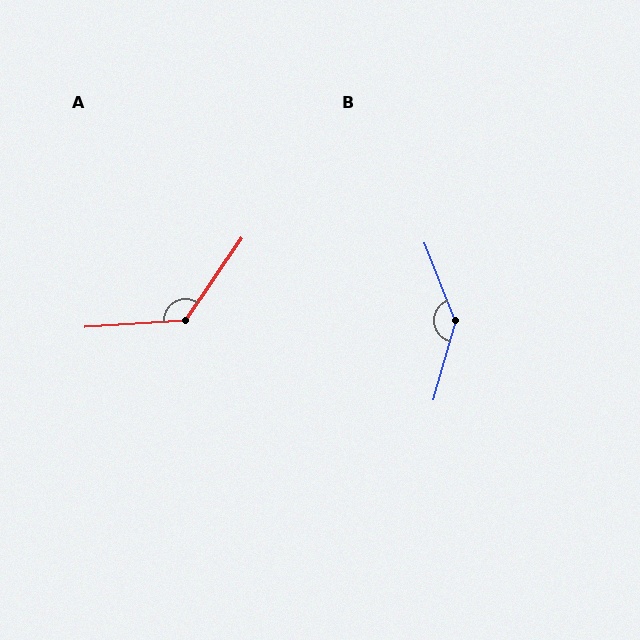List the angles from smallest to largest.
A (128°), B (143°).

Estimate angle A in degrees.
Approximately 128 degrees.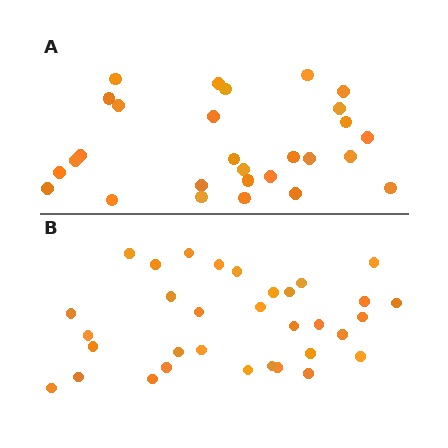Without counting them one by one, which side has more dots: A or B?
Region B (the bottom region) has more dots.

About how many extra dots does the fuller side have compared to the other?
Region B has about 5 more dots than region A.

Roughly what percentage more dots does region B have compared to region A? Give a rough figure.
About 20% more.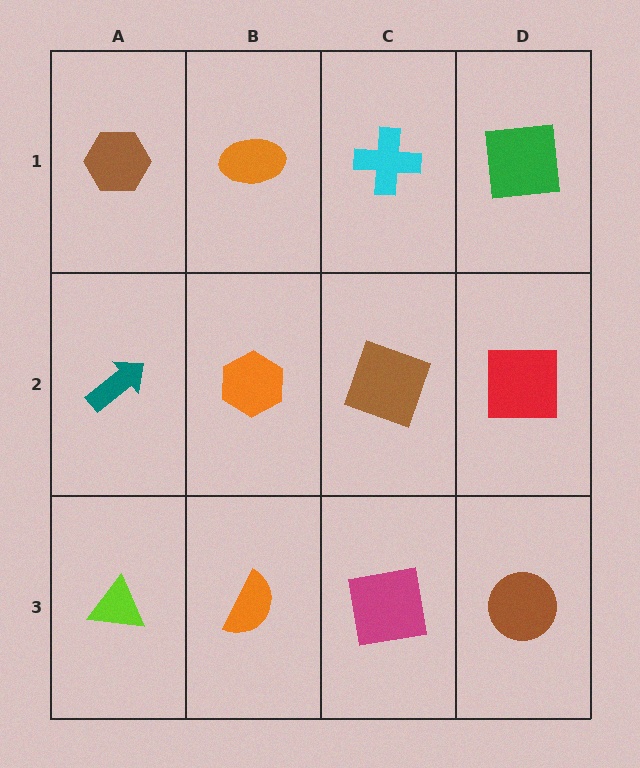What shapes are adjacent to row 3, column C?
A brown square (row 2, column C), an orange semicircle (row 3, column B), a brown circle (row 3, column D).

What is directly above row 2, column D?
A green square.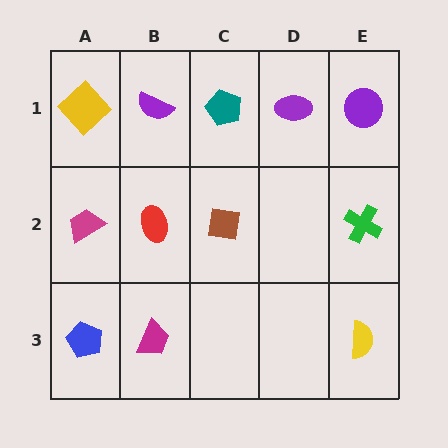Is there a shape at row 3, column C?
No, that cell is empty.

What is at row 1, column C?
A teal pentagon.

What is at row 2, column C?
A brown square.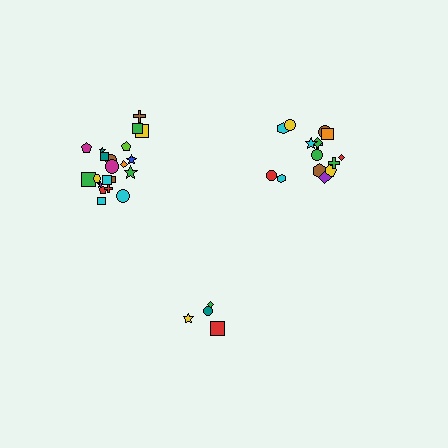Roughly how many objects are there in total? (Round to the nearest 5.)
Roughly 40 objects in total.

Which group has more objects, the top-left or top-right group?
The top-left group.